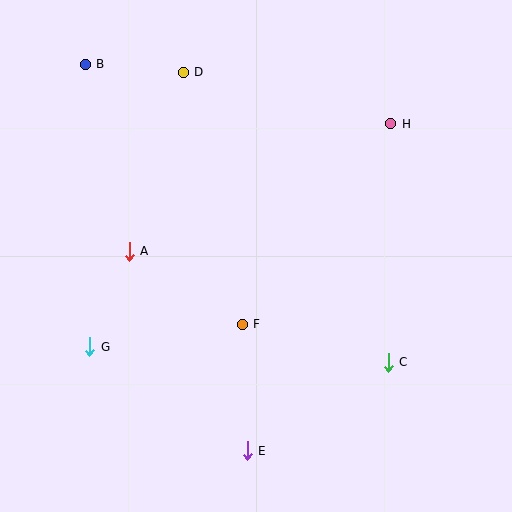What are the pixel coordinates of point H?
Point H is at (391, 124).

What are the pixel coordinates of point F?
Point F is at (242, 324).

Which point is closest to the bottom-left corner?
Point G is closest to the bottom-left corner.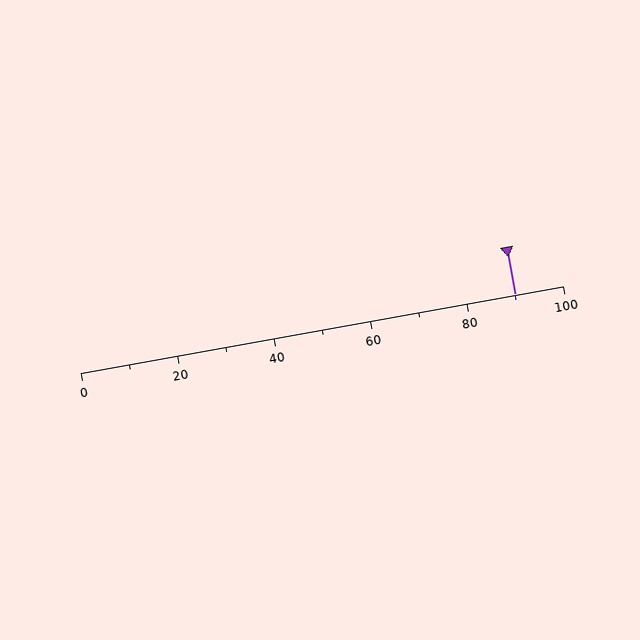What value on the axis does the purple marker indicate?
The marker indicates approximately 90.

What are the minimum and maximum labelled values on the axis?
The axis runs from 0 to 100.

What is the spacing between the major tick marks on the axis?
The major ticks are spaced 20 apart.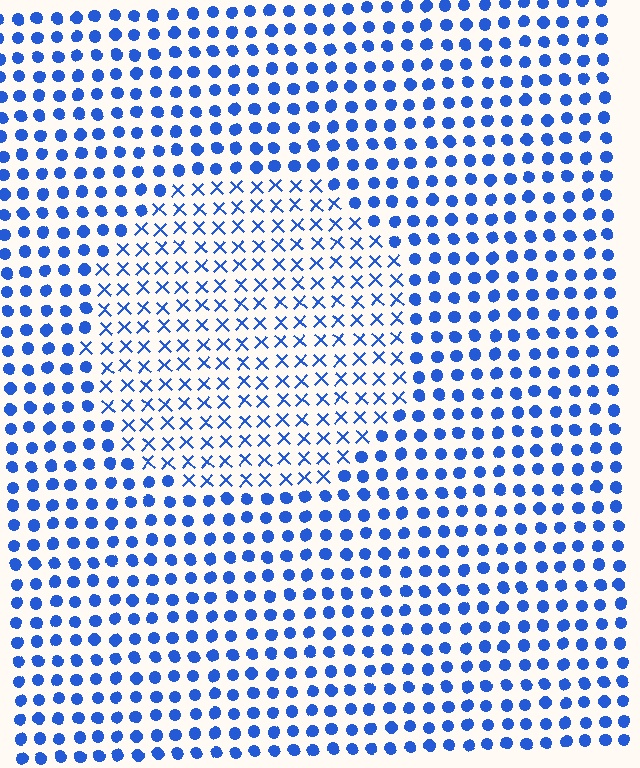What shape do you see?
I see a circle.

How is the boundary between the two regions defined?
The boundary is defined by a change in element shape: X marks inside vs. circles outside. All elements share the same color and spacing.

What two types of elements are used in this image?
The image uses X marks inside the circle region and circles outside it.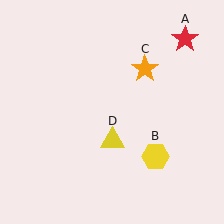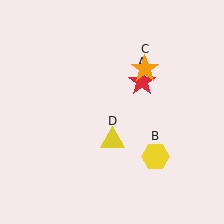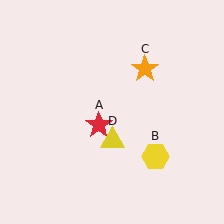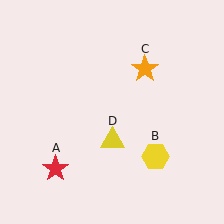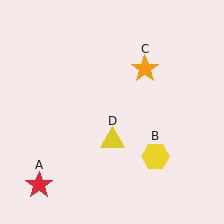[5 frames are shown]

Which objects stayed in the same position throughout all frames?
Yellow hexagon (object B) and orange star (object C) and yellow triangle (object D) remained stationary.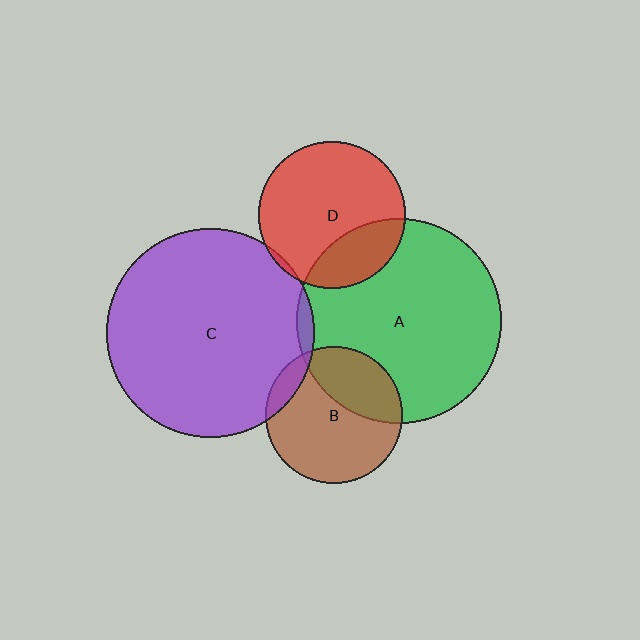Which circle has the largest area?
Circle C (purple).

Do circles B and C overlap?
Yes.